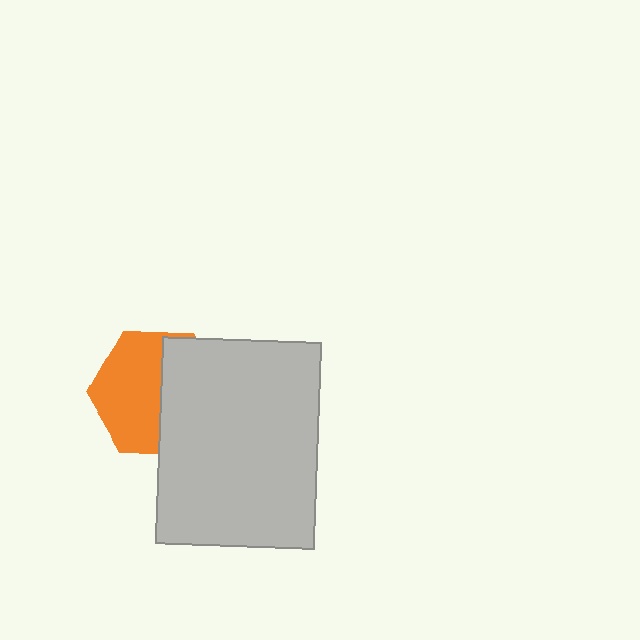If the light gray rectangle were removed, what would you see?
You would see the complete orange hexagon.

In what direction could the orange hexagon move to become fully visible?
The orange hexagon could move left. That would shift it out from behind the light gray rectangle entirely.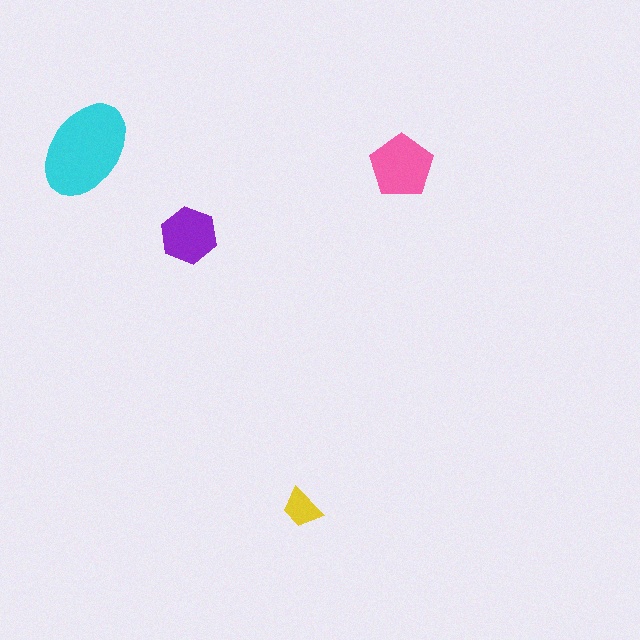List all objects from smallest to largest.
The yellow trapezoid, the purple hexagon, the pink pentagon, the cyan ellipse.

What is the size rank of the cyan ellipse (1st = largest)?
1st.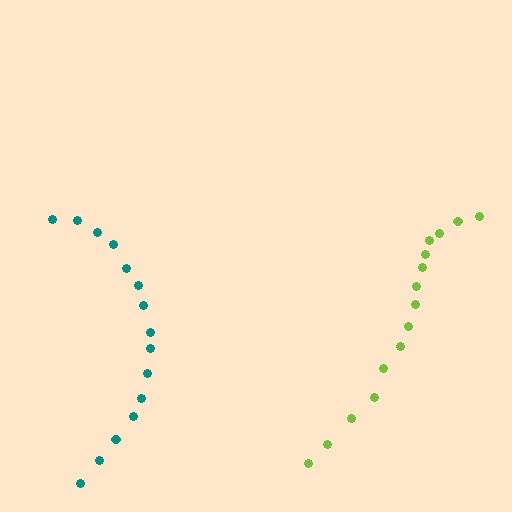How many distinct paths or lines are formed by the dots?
There are 2 distinct paths.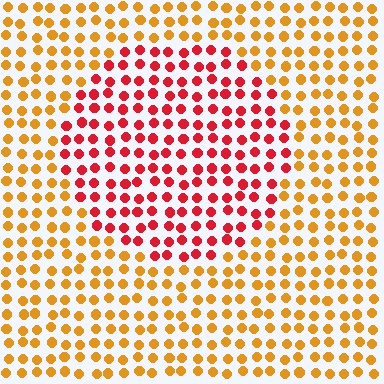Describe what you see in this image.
The image is filled with small orange elements in a uniform arrangement. A circle-shaped region is visible where the elements are tinted to a slightly different hue, forming a subtle color boundary.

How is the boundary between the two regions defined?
The boundary is defined purely by a slight shift in hue (about 44 degrees). Spacing, size, and orientation are identical on both sides.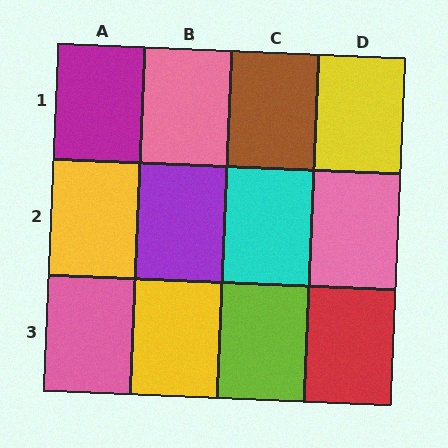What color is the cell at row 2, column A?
Yellow.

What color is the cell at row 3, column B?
Yellow.